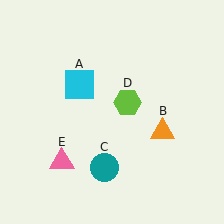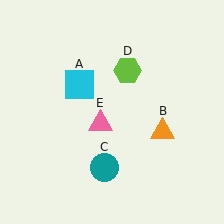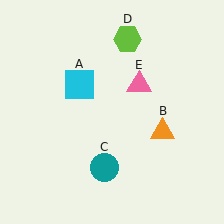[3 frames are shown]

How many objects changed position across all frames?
2 objects changed position: lime hexagon (object D), pink triangle (object E).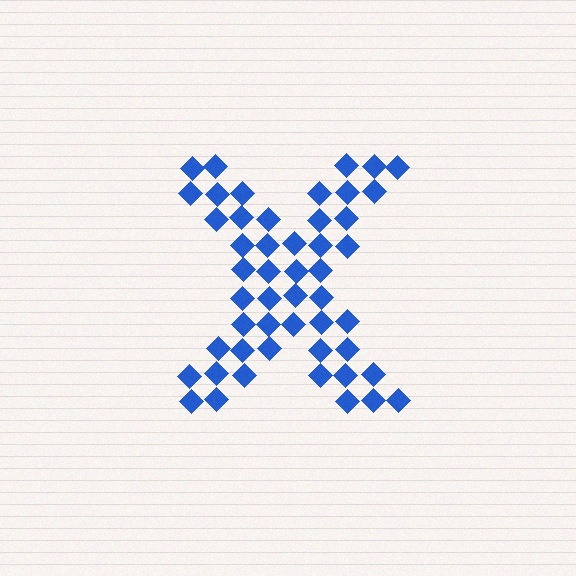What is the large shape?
The large shape is the letter X.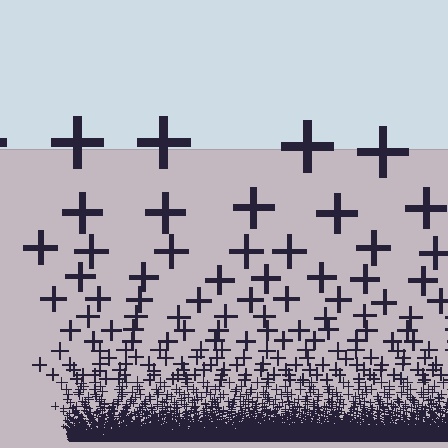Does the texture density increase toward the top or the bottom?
Density increases toward the bottom.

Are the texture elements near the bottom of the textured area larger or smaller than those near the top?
Smaller. The gradient is inverted — elements near the bottom are smaller and denser.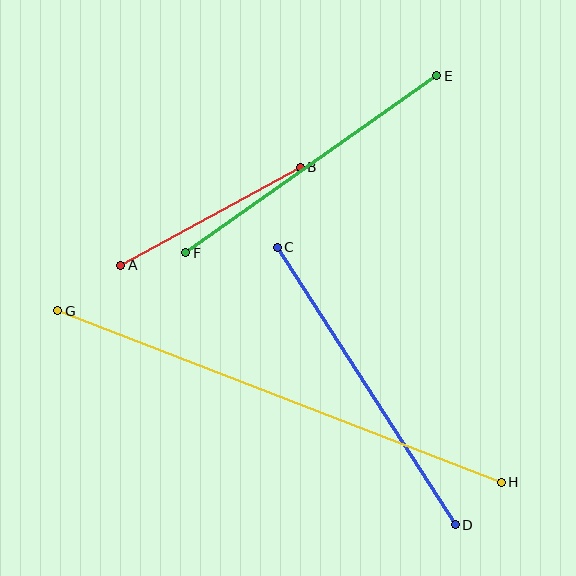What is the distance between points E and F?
The distance is approximately 307 pixels.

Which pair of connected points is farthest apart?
Points G and H are farthest apart.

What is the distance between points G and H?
The distance is approximately 476 pixels.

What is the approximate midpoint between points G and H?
The midpoint is at approximately (280, 397) pixels.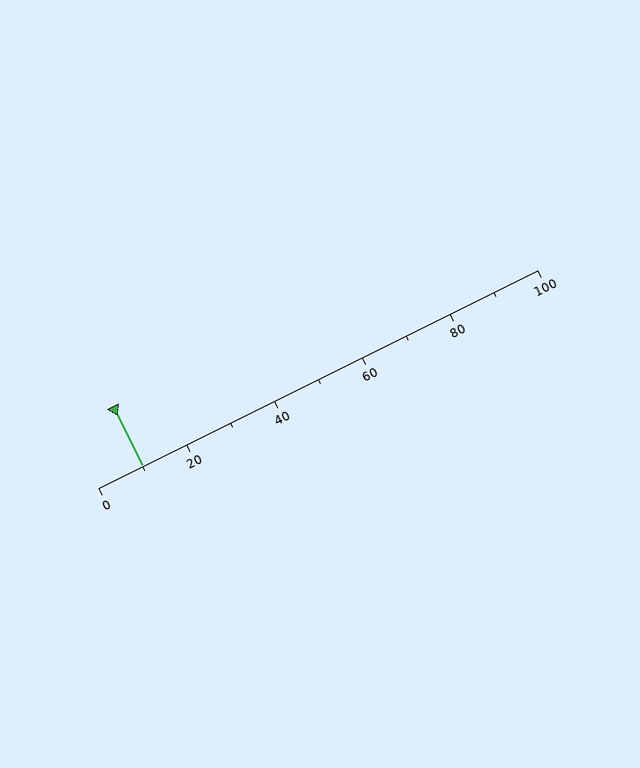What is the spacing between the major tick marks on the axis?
The major ticks are spaced 20 apart.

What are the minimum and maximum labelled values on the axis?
The axis runs from 0 to 100.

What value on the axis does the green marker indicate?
The marker indicates approximately 10.